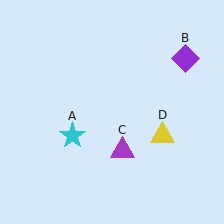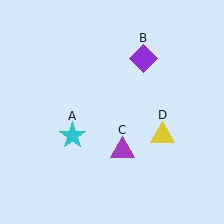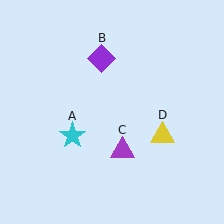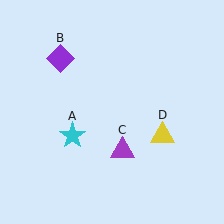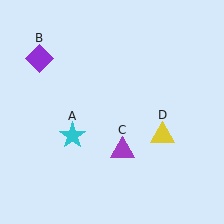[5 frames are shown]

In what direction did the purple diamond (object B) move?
The purple diamond (object B) moved left.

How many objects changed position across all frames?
1 object changed position: purple diamond (object B).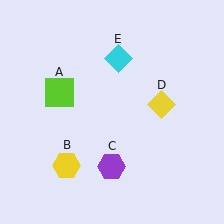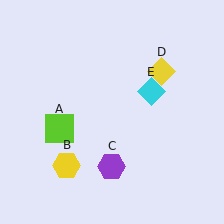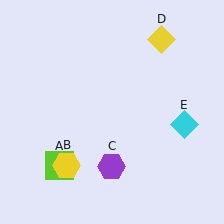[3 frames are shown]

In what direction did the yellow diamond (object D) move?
The yellow diamond (object D) moved up.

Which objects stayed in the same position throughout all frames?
Yellow hexagon (object B) and purple hexagon (object C) remained stationary.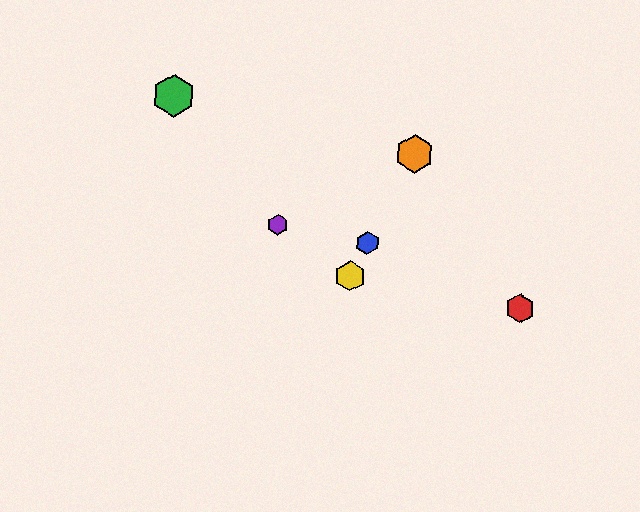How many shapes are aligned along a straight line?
3 shapes (the blue hexagon, the yellow hexagon, the orange hexagon) are aligned along a straight line.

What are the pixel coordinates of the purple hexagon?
The purple hexagon is at (278, 225).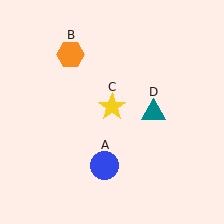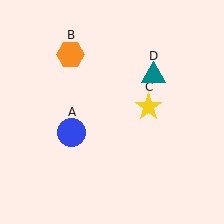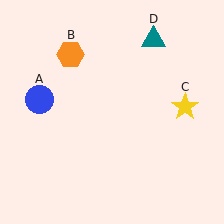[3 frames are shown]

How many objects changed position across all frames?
3 objects changed position: blue circle (object A), yellow star (object C), teal triangle (object D).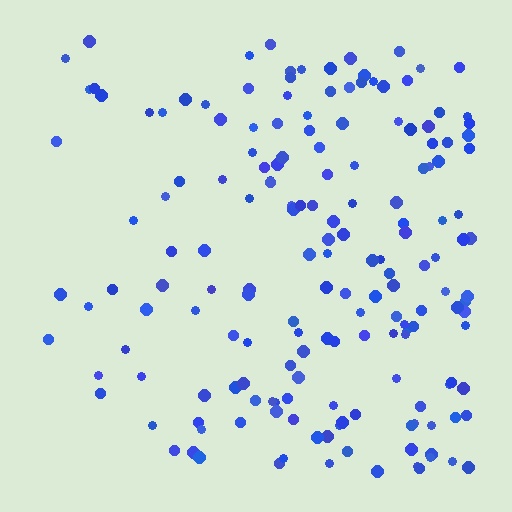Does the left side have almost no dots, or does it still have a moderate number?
Still a moderate number, just noticeably fewer than the right.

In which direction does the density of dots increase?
From left to right, with the right side densest.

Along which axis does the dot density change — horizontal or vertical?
Horizontal.